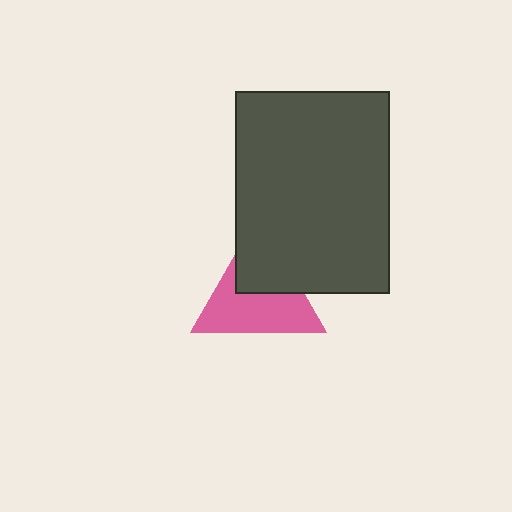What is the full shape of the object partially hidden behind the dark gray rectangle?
The partially hidden object is a pink triangle.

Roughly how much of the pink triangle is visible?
About half of it is visible (roughly 61%).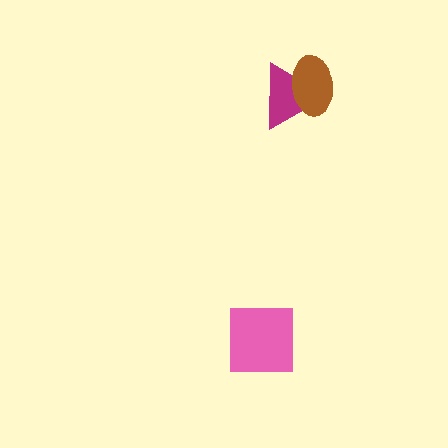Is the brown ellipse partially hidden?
No, no other shape covers it.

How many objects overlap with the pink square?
0 objects overlap with the pink square.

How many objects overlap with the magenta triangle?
1 object overlaps with the magenta triangle.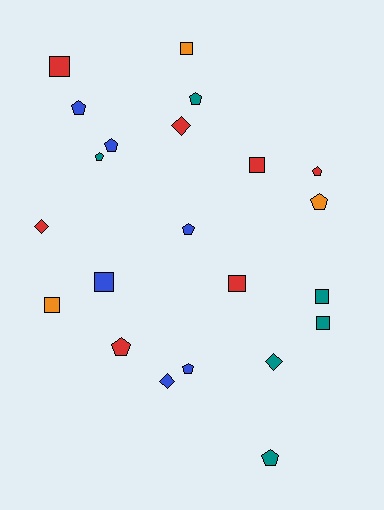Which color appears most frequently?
Red, with 7 objects.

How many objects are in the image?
There are 22 objects.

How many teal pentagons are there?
There are 3 teal pentagons.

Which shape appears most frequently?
Pentagon, with 10 objects.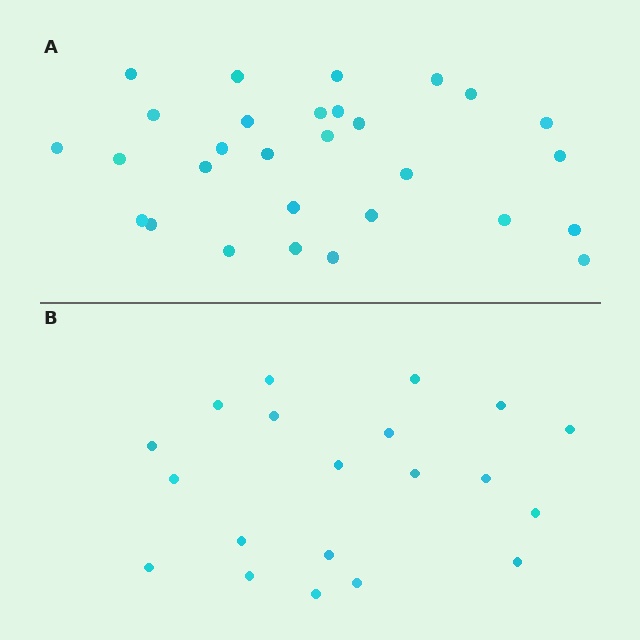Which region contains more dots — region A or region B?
Region A (the top region) has more dots.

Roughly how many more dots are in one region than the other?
Region A has roughly 8 or so more dots than region B.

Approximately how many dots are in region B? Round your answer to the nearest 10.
About 20 dots.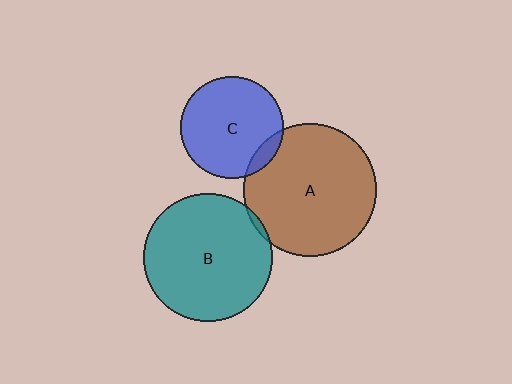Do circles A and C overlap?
Yes.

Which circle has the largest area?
Circle A (brown).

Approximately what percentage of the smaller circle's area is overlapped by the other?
Approximately 10%.